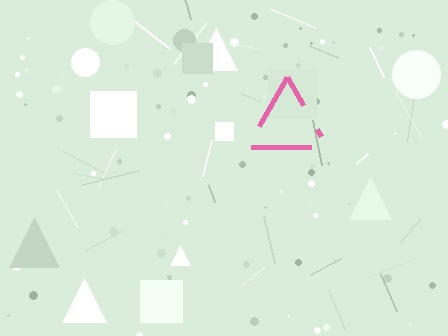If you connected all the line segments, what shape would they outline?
They would outline a triangle.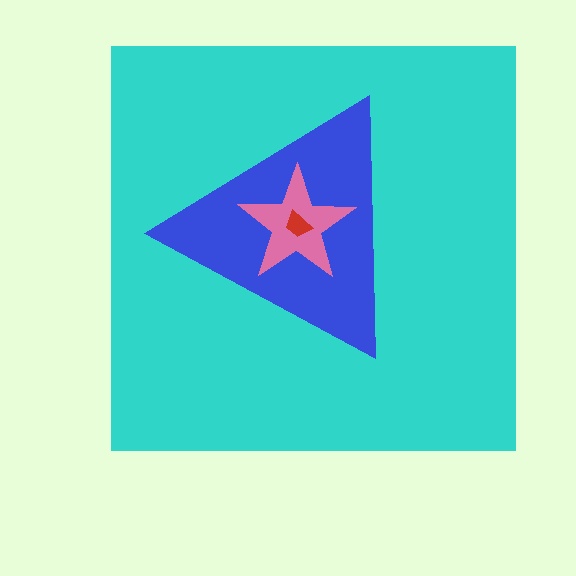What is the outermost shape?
The cyan square.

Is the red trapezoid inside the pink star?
Yes.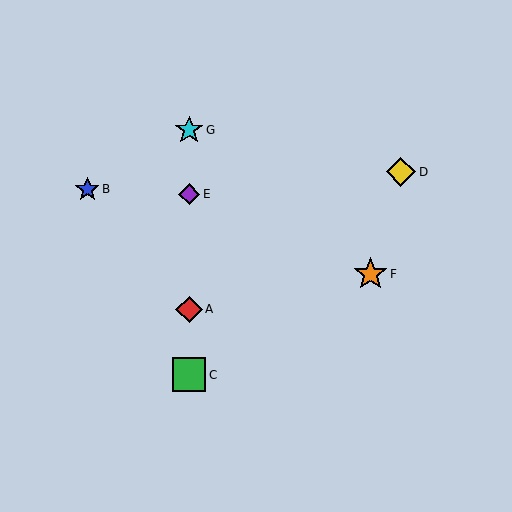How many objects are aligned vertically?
4 objects (A, C, E, G) are aligned vertically.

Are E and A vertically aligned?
Yes, both are at x≈189.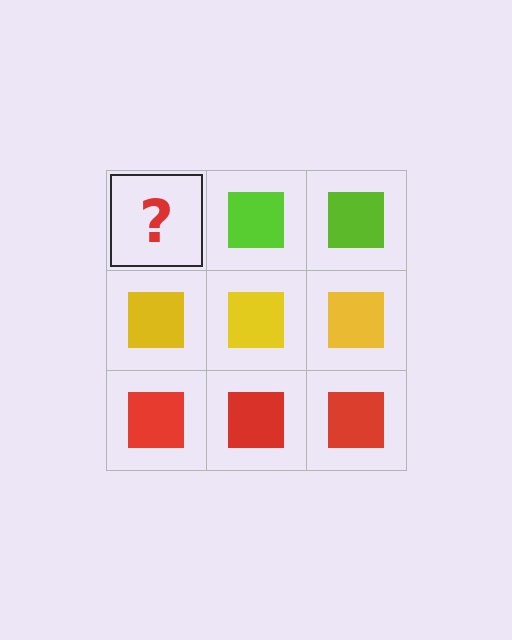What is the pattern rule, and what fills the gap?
The rule is that each row has a consistent color. The gap should be filled with a lime square.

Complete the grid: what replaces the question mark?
The question mark should be replaced with a lime square.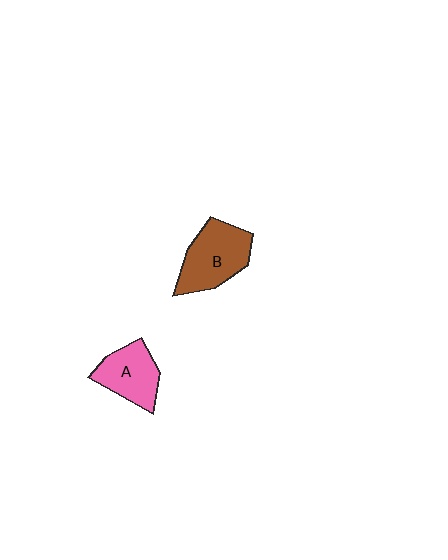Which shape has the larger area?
Shape B (brown).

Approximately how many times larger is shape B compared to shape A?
Approximately 1.3 times.